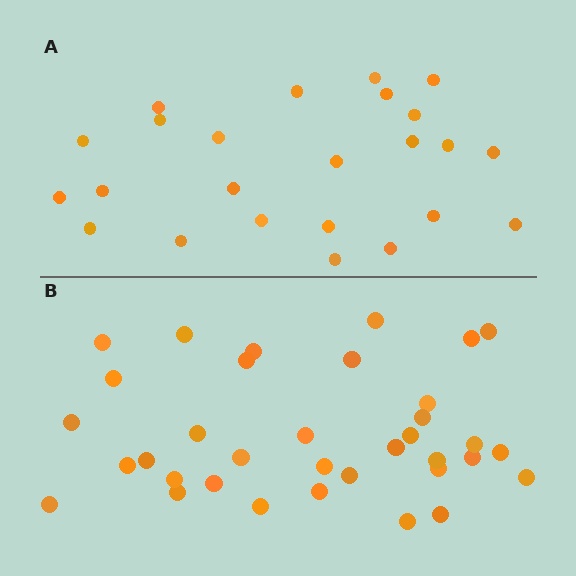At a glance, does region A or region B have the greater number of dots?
Region B (the bottom region) has more dots.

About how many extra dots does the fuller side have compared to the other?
Region B has roughly 12 or so more dots than region A.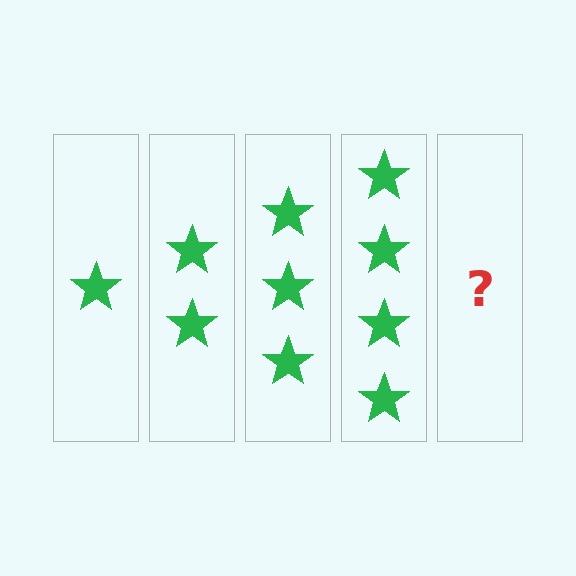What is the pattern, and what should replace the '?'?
The pattern is that each step adds one more star. The '?' should be 5 stars.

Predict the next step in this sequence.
The next step is 5 stars.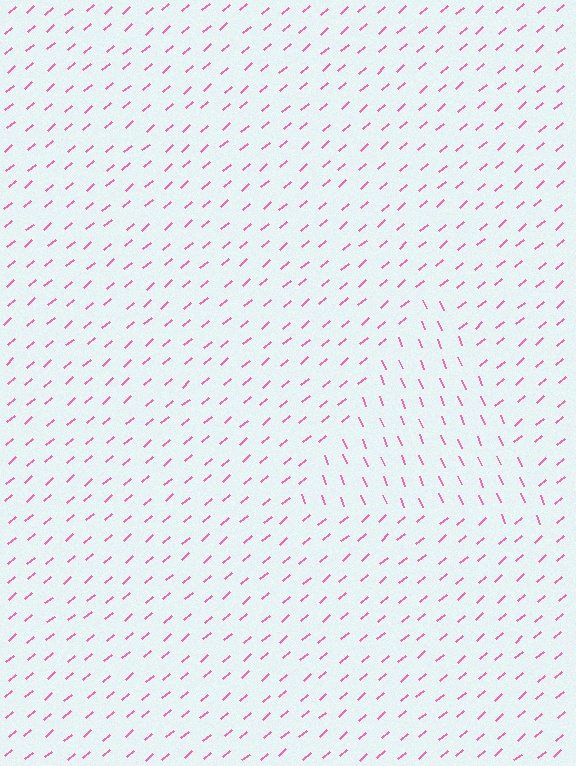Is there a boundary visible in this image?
Yes, there is a texture boundary formed by a change in line orientation.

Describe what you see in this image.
The image is filled with small pink line segments. A triangle region in the image has lines oriented differently from the surrounding lines, creating a visible texture boundary.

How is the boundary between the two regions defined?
The boundary is defined purely by a change in line orientation (approximately 71 degrees difference). All lines are the same color and thickness.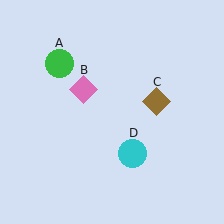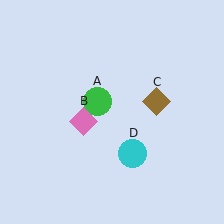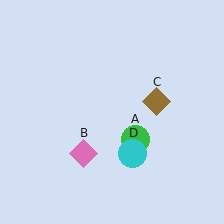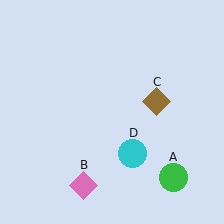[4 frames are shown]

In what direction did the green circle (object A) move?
The green circle (object A) moved down and to the right.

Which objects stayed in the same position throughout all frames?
Brown diamond (object C) and cyan circle (object D) remained stationary.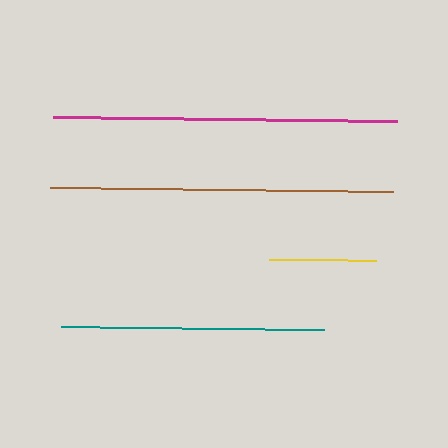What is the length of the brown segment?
The brown segment is approximately 342 pixels long.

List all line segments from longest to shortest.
From longest to shortest: magenta, brown, teal, yellow.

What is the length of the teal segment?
The teal segment is approximately 263 pixels long.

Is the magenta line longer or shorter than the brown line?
The magenta line is longer than the brown line.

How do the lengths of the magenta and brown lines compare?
The magenta and brown lines are approximately the same length.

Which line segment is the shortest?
The yellow line is the shortest at approximately 107 pixels.